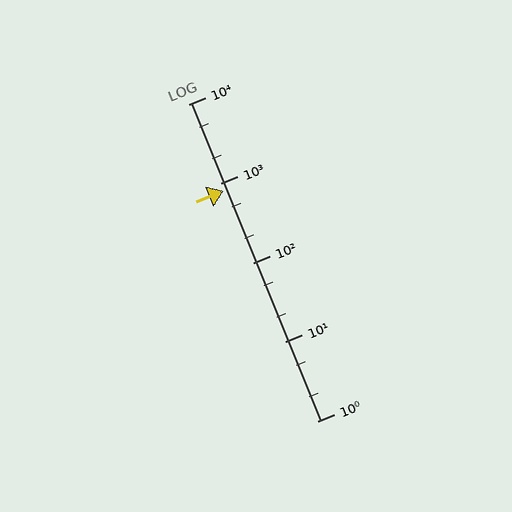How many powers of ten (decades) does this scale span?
The scale spans 4 decades, from 1 to 10000.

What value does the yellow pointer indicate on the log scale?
The pointer indicates approximately 800.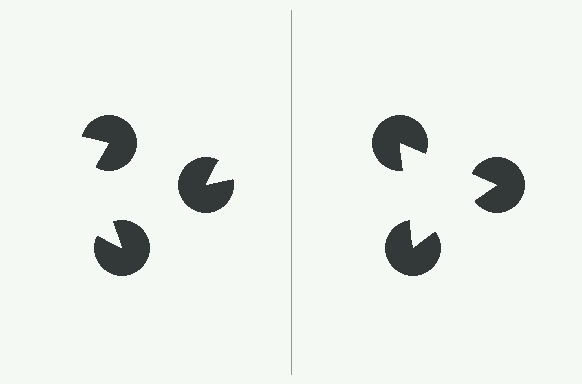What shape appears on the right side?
An illusory triangle.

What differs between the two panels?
The pac-man discs are positioned identically on both sides; only the wedge orientations differ. On the right they align to a triangle; on the left they are misaligned.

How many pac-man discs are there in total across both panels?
6 — 3 on each side.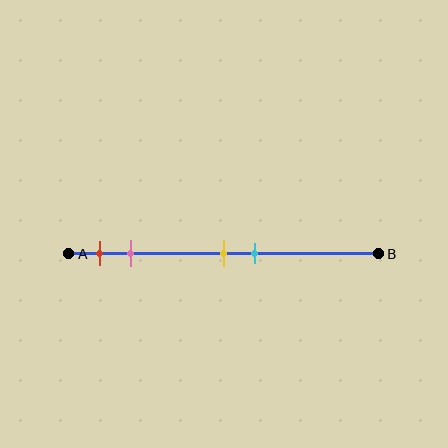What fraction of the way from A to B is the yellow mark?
The yellow mark is approximately 50% (0.5) of the way from A to B.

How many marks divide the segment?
There are 4 marks dividing the segment.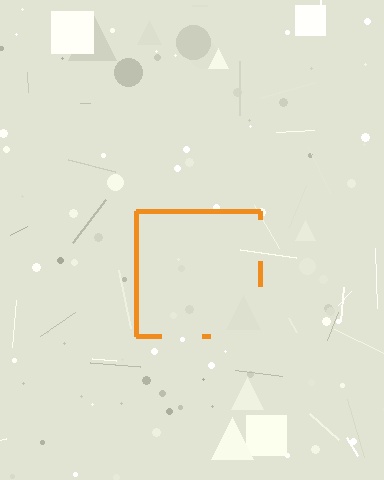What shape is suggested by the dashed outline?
The dashed outline suggests a square.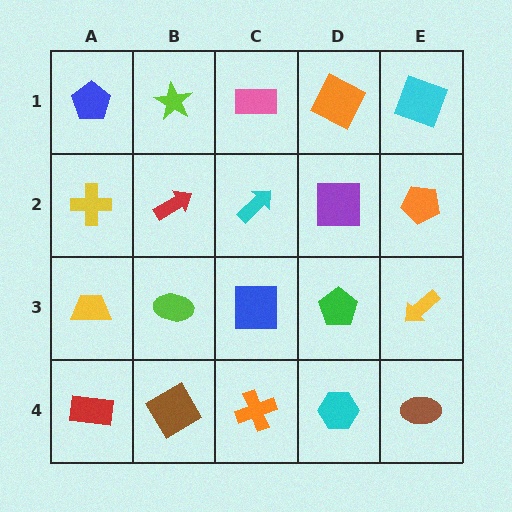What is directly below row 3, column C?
An orange cross.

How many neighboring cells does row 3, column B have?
4.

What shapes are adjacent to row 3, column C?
A cyan arrow (row 2, column C), an orange cross (row 4, column C), a lime ellipse (row 3, column B), a green pentagon (row 3, column D).